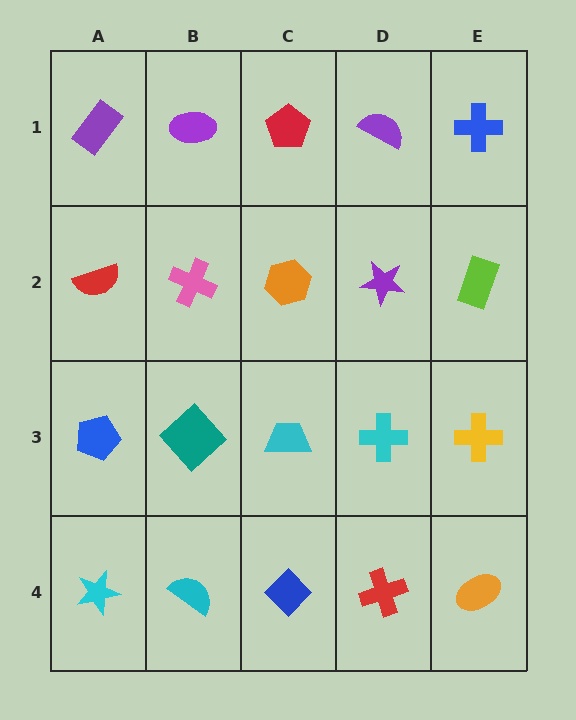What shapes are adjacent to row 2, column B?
A purple ellipse (row 1, column B), a teal diamond (row 3, column B), a red semicircle (row 2, column A), an orange hexagon (row 2, column C).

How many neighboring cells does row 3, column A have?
3.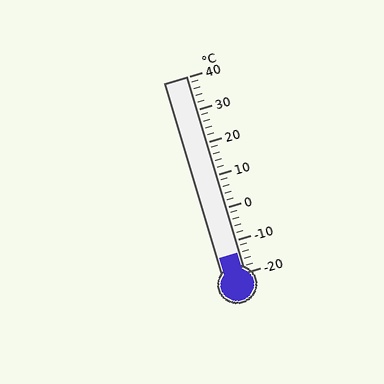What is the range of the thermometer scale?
The thermometer scale ranges from -20°C to 40°C.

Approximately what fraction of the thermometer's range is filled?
The thermometer is filled to approximately 10% of its range.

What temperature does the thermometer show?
The thermometer shows approximately -14°C.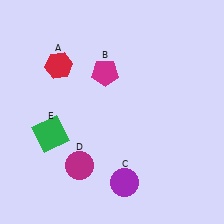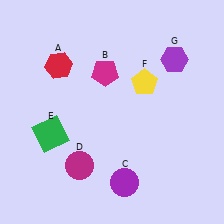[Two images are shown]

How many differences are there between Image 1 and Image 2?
There are 2 differences between the two images.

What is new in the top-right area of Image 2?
A purple hexagon (G) was added in the top-right area of Image 2.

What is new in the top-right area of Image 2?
A yellow pentagon (F) was added in the top-right area of Image 2.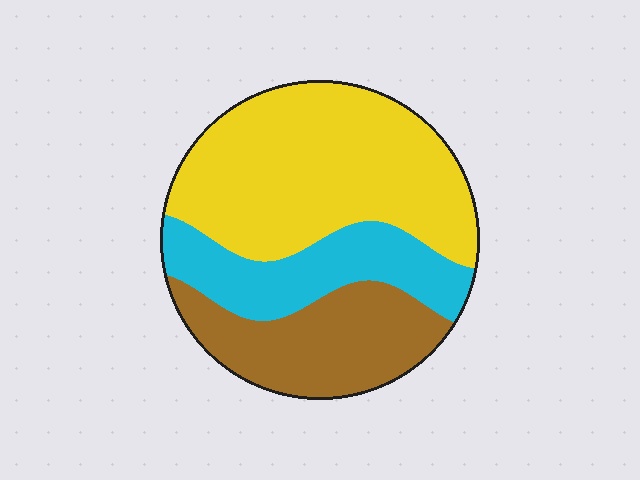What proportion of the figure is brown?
Brown covers about 25% of the figure.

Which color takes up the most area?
Yellow, at roughly 50%.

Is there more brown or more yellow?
Yellow.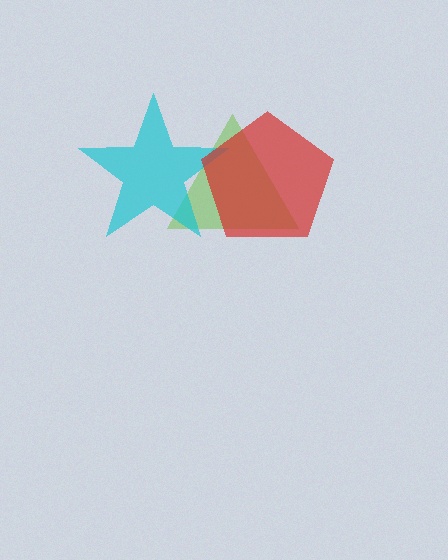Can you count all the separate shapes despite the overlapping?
Yes, there are 3 separate shapes.